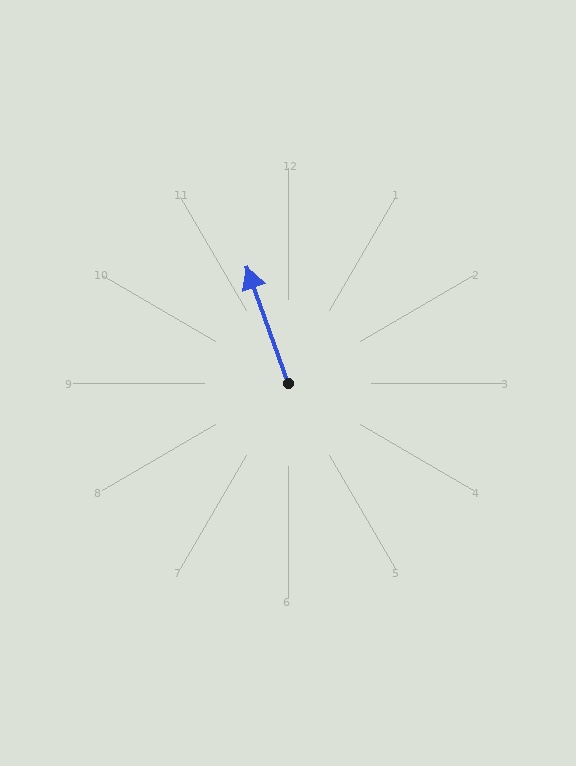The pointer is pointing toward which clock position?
Roughly 11 o'clock.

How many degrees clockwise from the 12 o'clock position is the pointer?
Approximately 340 degrees.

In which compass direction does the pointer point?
North.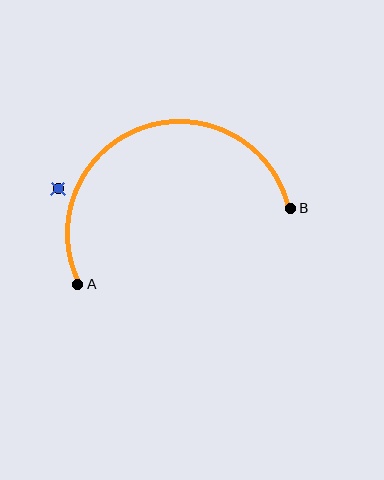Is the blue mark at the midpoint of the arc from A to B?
No — the blue mark does not lie on the arc at all. It sits slightly outside the curve.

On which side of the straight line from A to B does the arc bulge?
The arc bulges above the straight line connecting A and B.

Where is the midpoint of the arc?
The arc midpoint is the point on the curve farthest from the straight line joining A and B. It sits above that line.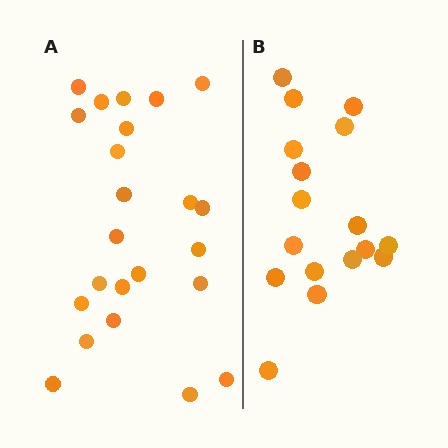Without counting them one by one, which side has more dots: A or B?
Region A (the left region) has more dots.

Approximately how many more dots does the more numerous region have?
Region A has about 6 more dots than region B.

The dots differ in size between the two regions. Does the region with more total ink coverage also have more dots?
No. Region B has more total ink coverage because its dots are larger, but region A actually contains more individual dots. Total area can be misleading — the number of items is what matters here.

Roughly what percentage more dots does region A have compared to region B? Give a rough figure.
About 35% more.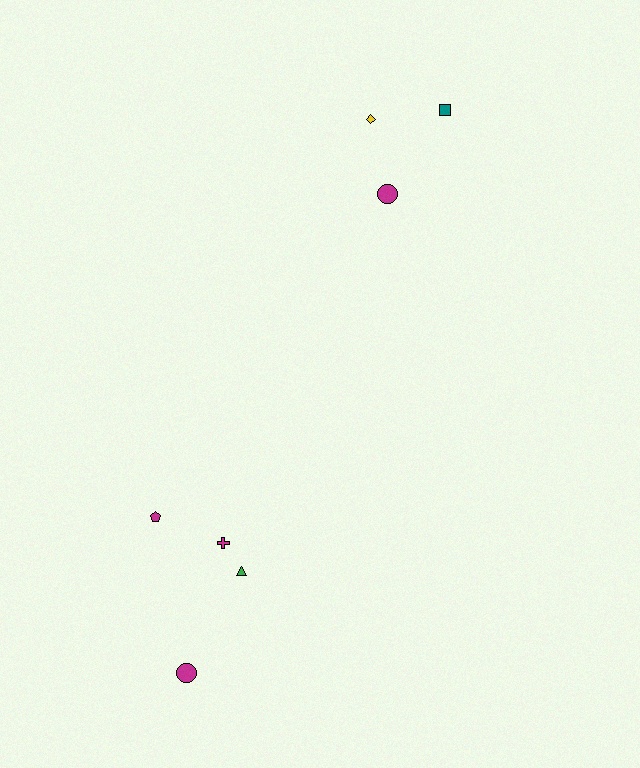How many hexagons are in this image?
There are no hexagons.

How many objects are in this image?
There are 7 objects.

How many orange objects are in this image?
There are no orange objects.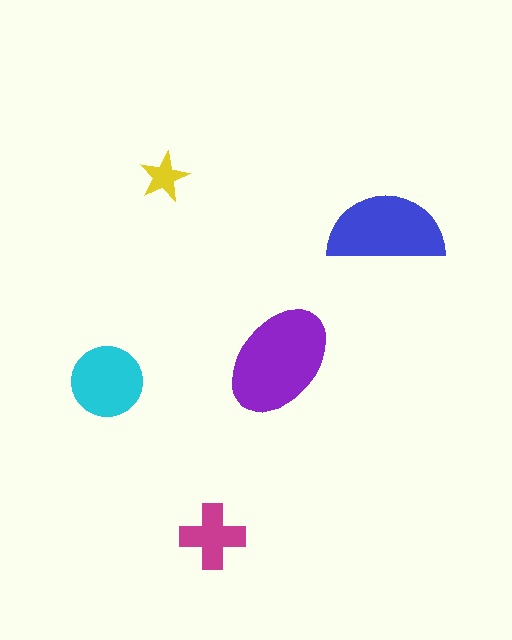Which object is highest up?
The yellow star is topmost.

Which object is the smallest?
The yellow star.